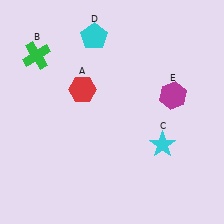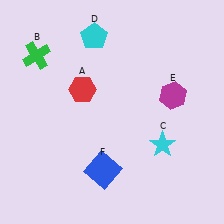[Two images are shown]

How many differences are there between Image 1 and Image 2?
There is 1 difference between the two images.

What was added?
A blue square (F) was added in Image 2.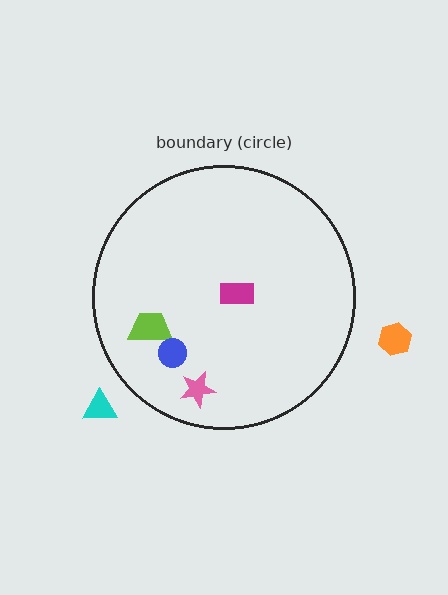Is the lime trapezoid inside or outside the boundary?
Inside.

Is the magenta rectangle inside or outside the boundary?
Inside.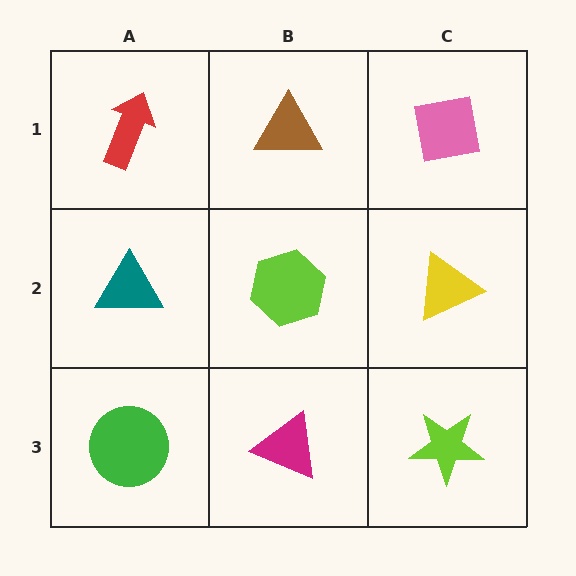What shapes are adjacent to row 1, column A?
A teal triangle (row 2, column A), a brown triangle (row 1, column B).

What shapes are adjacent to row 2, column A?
A red arrow (row 1, column A), a green circle (row 3, column A), a lime hexagon (row 2, column B).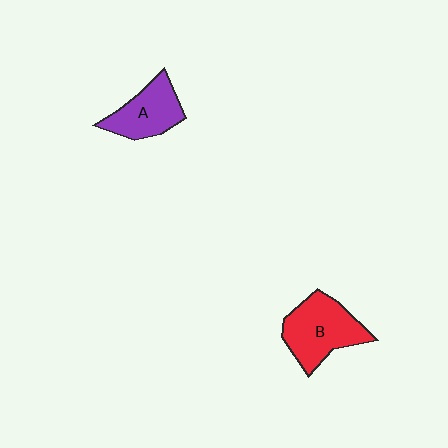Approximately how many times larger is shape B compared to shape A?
Approximately 1.3 times.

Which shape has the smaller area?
Shape A (purple).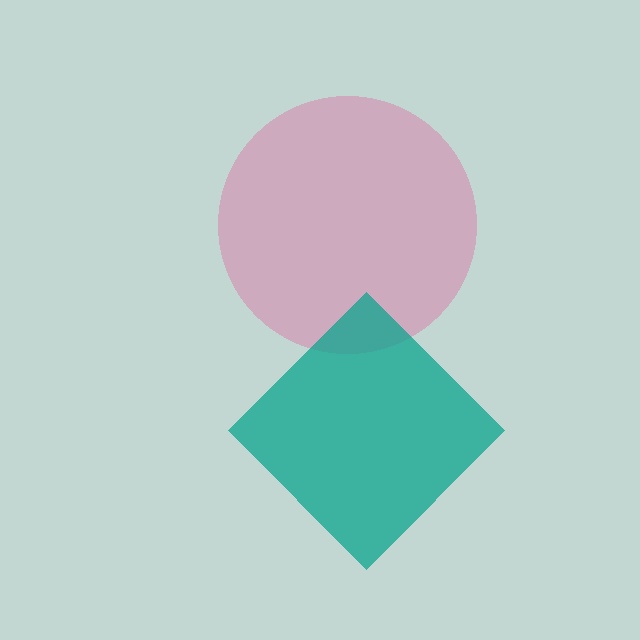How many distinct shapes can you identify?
There are 2 distinct shapes: a pink circle, a teal diamond.